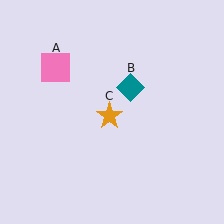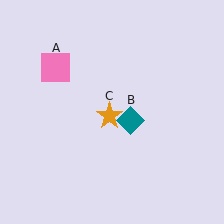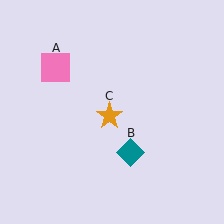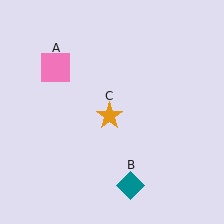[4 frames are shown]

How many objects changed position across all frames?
1 object changed position: teal diamond (object B).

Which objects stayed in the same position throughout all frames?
Pink square (object A) and orange star (object C) remained stationary.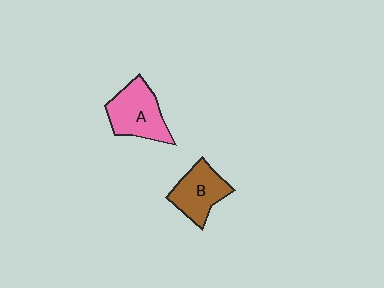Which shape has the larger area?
Shape A (pink).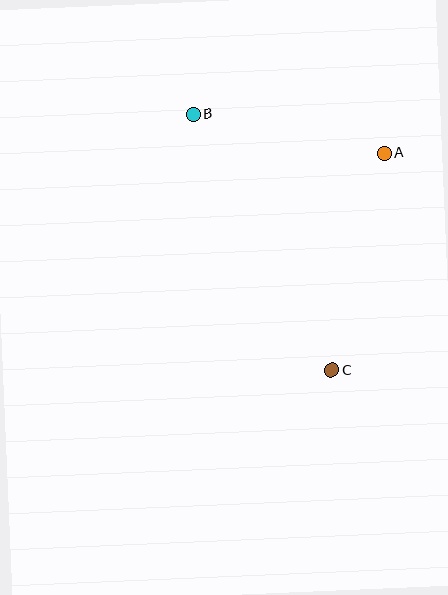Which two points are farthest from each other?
Points B and C are farthest from each other.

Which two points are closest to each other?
Points A and B are closest to each other.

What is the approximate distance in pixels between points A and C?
The distance between A and C is approximately 223 pixels.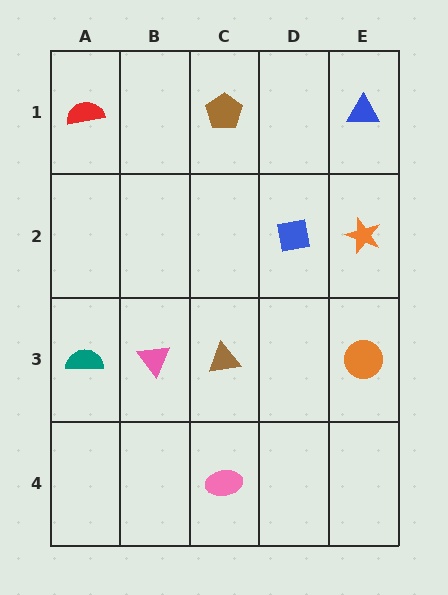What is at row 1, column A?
A red semicircle.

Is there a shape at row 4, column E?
No, that cell is empty.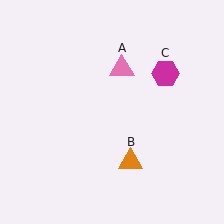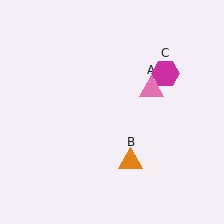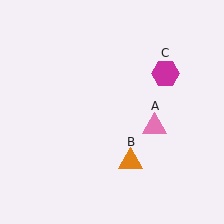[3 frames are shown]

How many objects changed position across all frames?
1 object changed position: pink triangle (object A).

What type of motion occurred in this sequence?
The pink triangle (object A) rotated clockwise around the center of the scene.